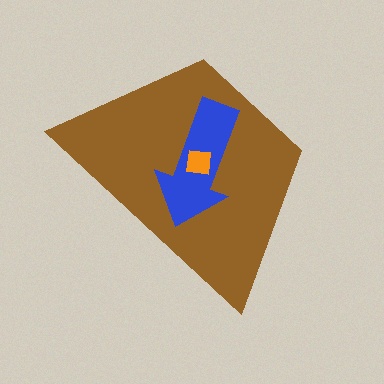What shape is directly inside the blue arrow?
The orange square.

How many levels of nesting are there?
3.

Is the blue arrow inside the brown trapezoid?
Yes.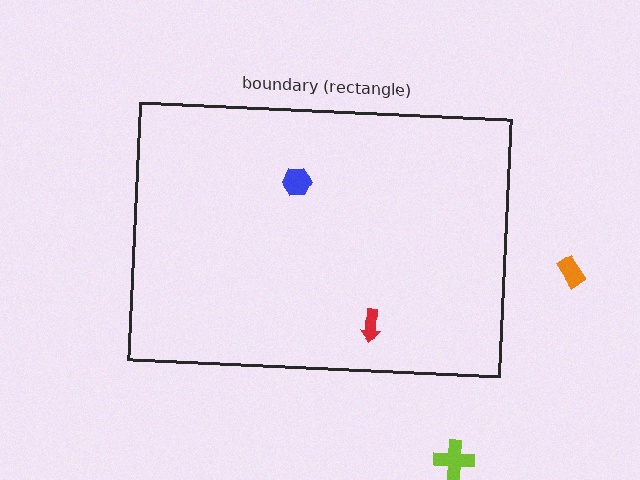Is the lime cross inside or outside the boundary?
Outside.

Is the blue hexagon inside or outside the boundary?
Inside.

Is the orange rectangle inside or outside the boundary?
Outside.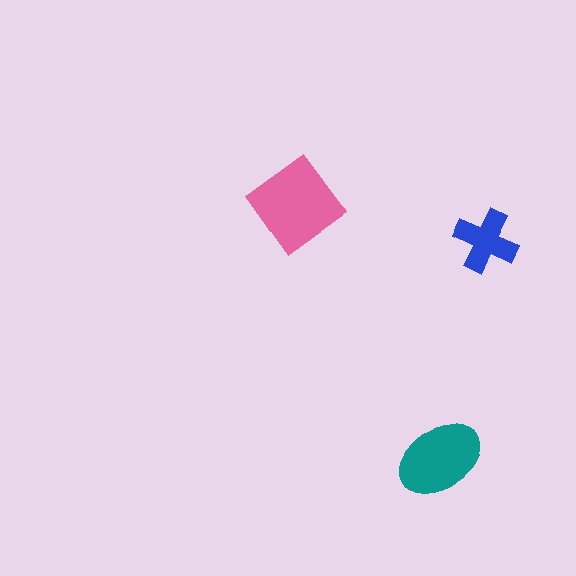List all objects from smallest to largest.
The blue cross, the teal ellipse, the pink diamond.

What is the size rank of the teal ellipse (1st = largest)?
2nd.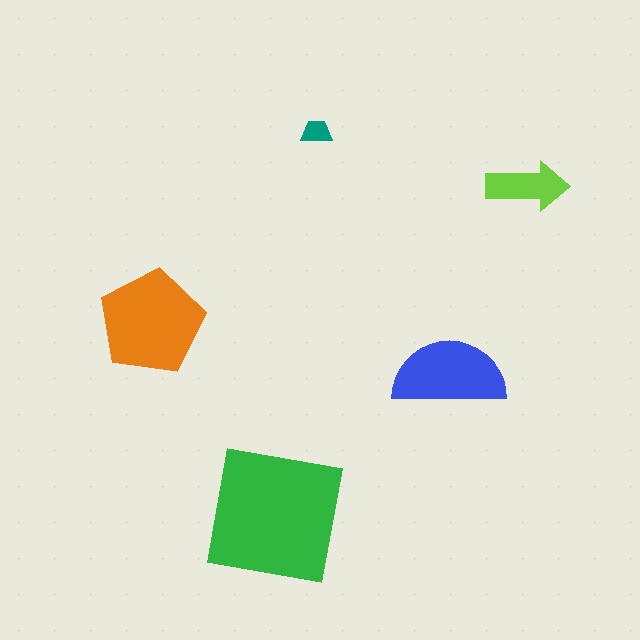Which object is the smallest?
The teal trapezoid.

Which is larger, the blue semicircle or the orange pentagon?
The orange pentagon.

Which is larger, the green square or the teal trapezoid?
The green square.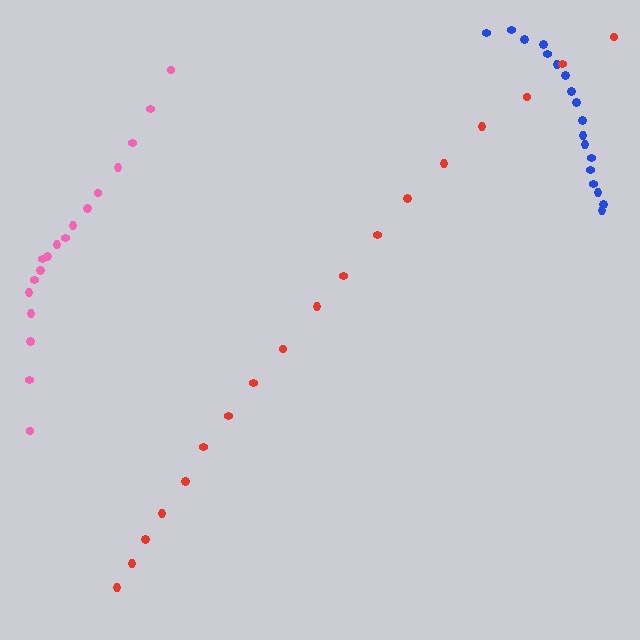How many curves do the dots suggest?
There are 3 distinct paths.